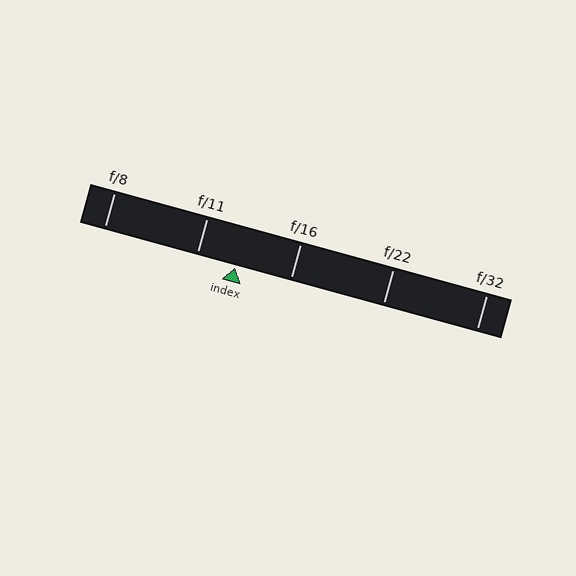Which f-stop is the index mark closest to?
The index mark is closest to f/11.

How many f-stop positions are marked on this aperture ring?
There are 5 f-stop positions marked.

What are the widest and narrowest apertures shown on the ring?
The widest aperture shown is f/8 and the narrowest is f/32.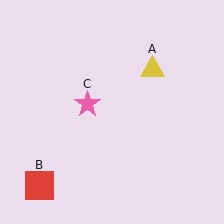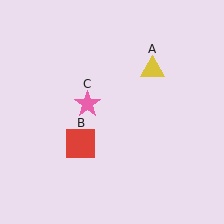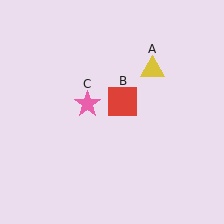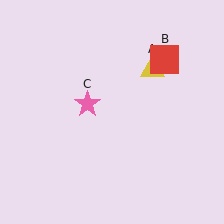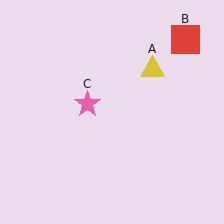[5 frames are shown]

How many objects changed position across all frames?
1 object changed position: red square (object B).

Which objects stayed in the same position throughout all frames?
Yellow triangle (object A) and pink star (object C) remained stationary.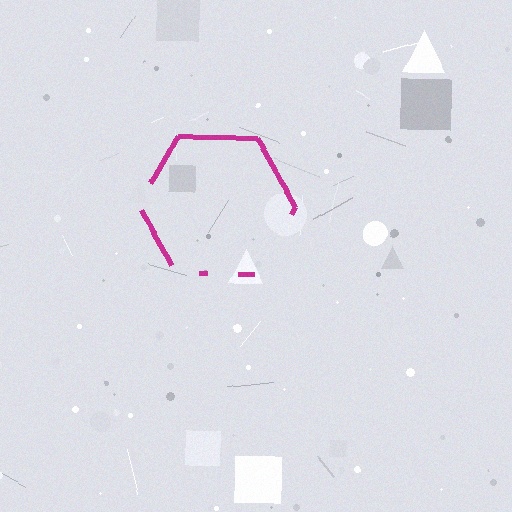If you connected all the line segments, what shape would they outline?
They would outline a hexagon.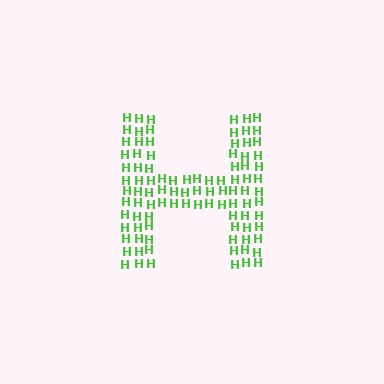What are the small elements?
The small elements are letter H's.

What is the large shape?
The large shape is the letter H.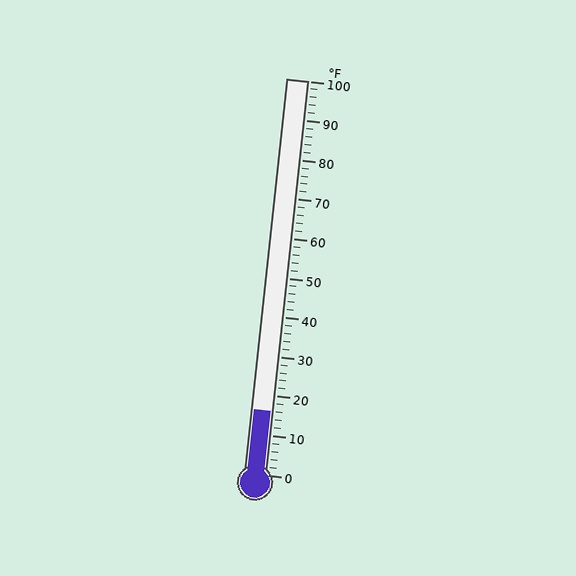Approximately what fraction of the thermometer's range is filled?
The thermometer is filled to approximately 15% of its range.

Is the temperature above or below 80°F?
The temperature is below 80°F.